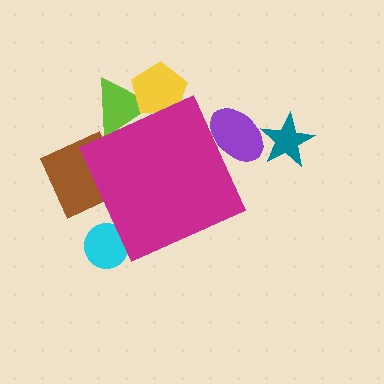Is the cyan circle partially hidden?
Yes, the cyan circle is partially hidden behind the magenta diamond.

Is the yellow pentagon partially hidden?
Yes, the yellow pentagon is partially hidden behind the magenta diamond.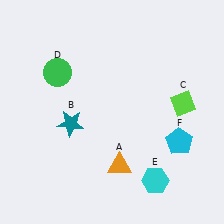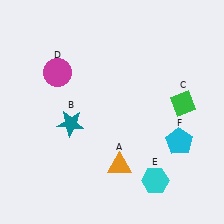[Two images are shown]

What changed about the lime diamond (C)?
In Image 1, C is lime. In Image 2, it changed to green.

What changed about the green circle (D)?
In Image 1, D is green. In Image 2, it changed to magenta.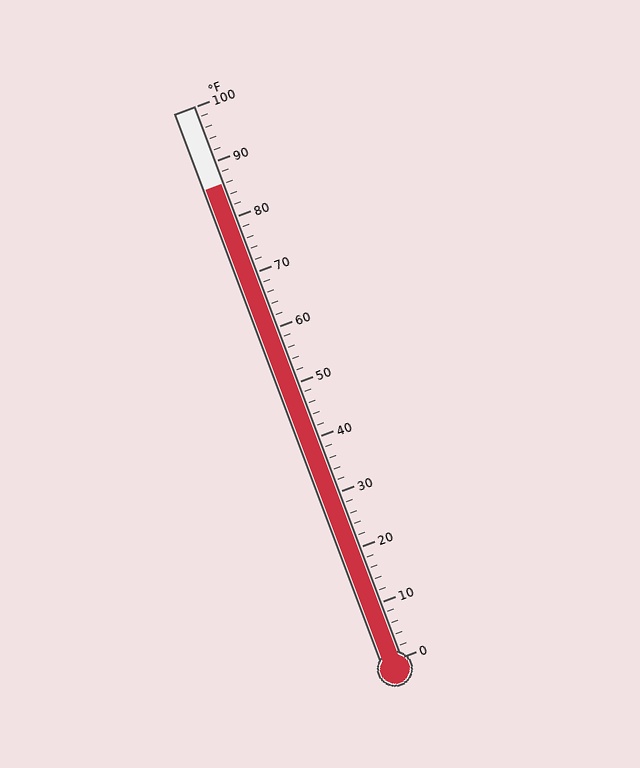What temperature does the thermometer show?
The thermometer shows approximately 86°F.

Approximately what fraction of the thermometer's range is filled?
The thermometer is filled to approximately 85% of its range.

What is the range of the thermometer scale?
The thermometer scale ranges from 0°F to 100°F.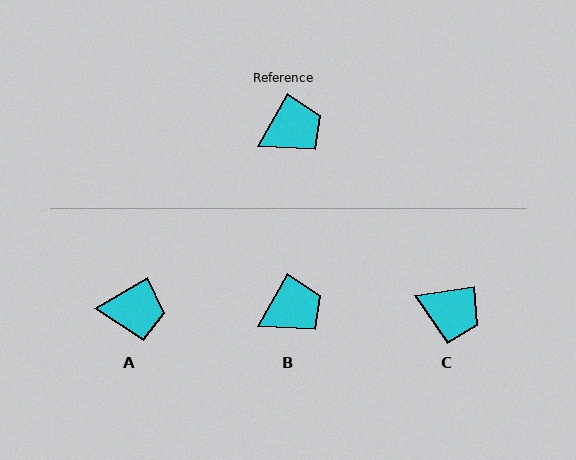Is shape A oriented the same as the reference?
No, it is off by about 30 degrees.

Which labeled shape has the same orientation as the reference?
B.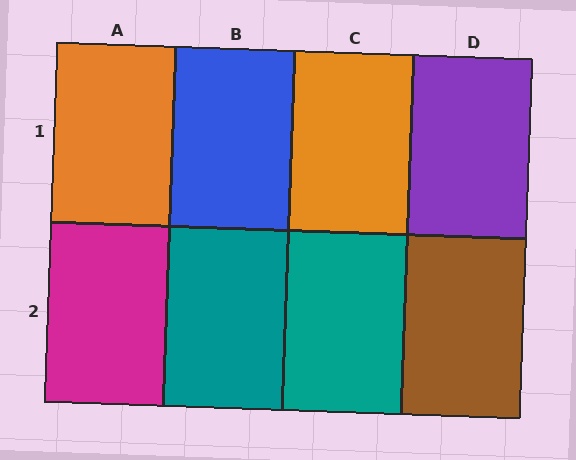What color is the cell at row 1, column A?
Orange.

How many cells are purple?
1 cell is purple.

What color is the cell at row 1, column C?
Orange.